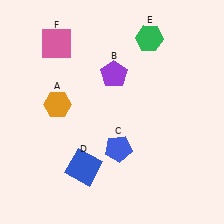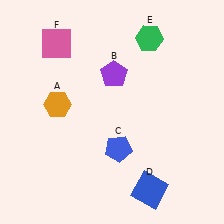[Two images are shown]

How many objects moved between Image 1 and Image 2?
1 object moved between the two images.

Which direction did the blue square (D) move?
The blue square (D) moved right.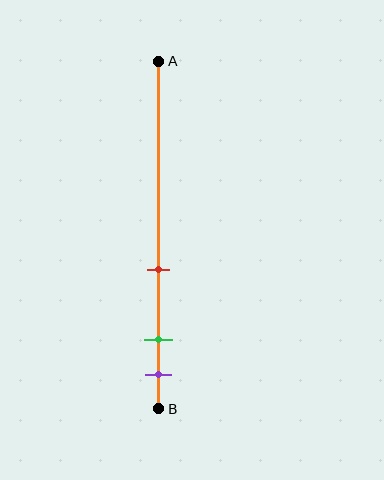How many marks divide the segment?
There are 3 marks dividing the segment.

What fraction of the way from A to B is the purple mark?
The purple mark is approximately 90% (0.9) of the way from A to B.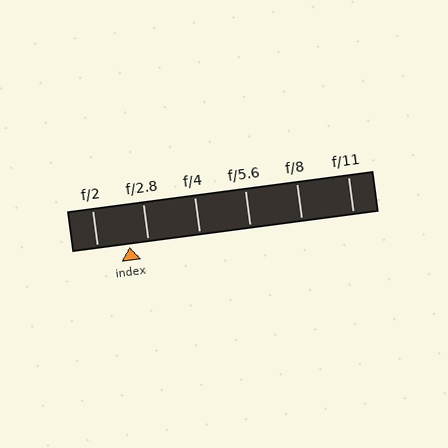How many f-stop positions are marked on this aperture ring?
There are 6 f-stop positions marked.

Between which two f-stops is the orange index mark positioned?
The index mark is between f/2 and f/2.8.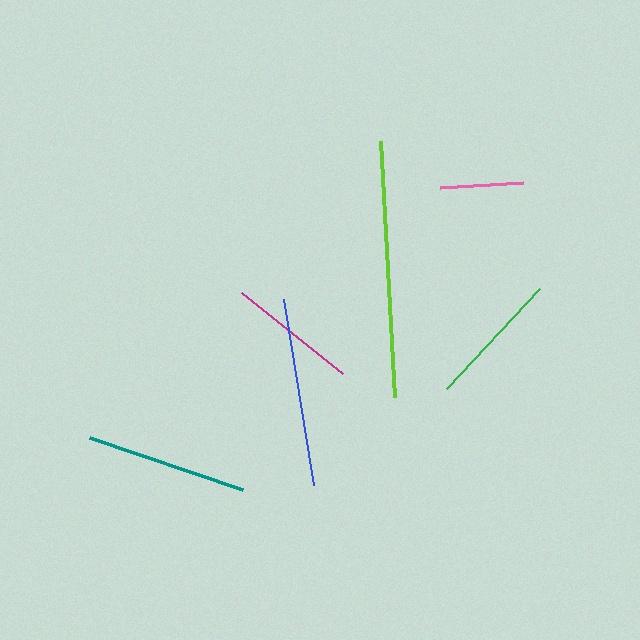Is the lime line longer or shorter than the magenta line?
The lime line is longer than the magenta line.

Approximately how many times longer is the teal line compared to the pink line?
The teal line is approximately 1.9 times the length of the pink line.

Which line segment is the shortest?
The pink line is the shortest at approximately 83 pixels.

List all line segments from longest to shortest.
From longest to shortest: lime, blue, teal, green, magenta, pink.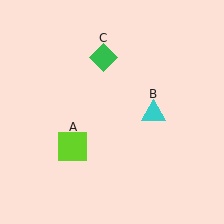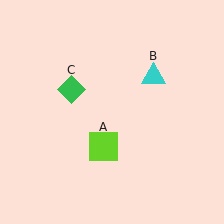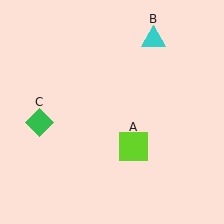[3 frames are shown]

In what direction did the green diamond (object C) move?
The green diamond (object C) moved down and to the left.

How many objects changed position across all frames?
3 objects changed position: lime square (object A), cyan triangle (object B), green diamond (object C).